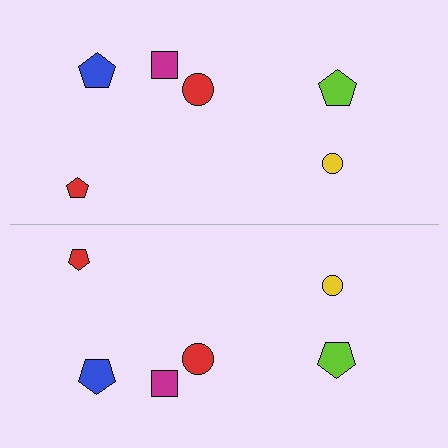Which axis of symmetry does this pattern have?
The pattern has a horizontal axis of symmetry running through the center of the image.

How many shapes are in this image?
There are 12 shapes in this image.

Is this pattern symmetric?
Yes, this pattern has bilateral (reflection) symmetry.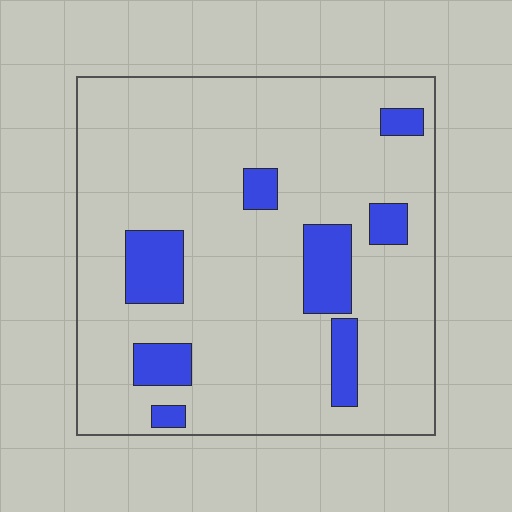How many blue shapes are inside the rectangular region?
8.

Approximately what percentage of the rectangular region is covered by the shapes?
Approximately 15%.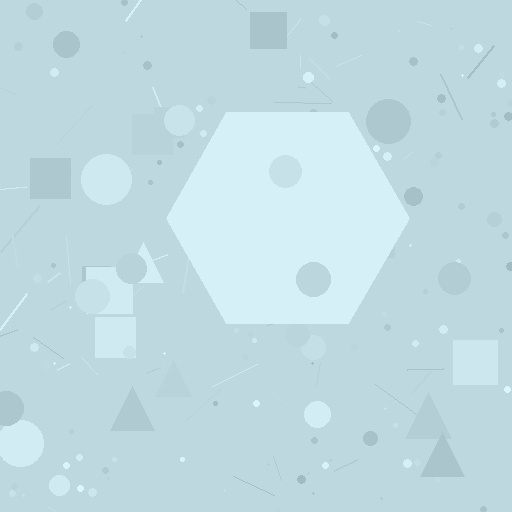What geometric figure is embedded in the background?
A hexagon is embedded in the background.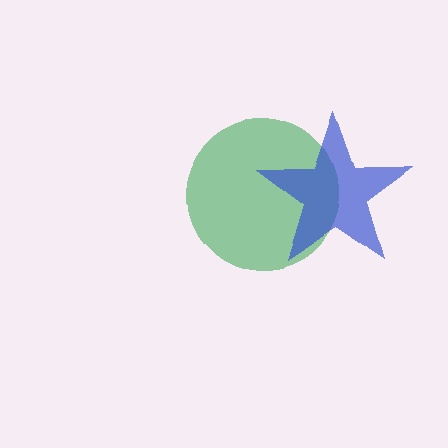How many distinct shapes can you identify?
There are 2 distinct shapes: a green circle, a blue star.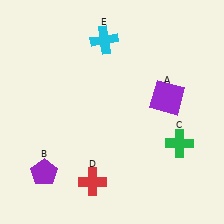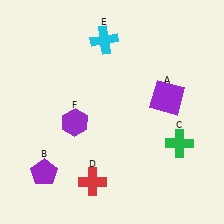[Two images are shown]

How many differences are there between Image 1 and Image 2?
There is 1 difference between the two images.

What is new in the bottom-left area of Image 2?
A purple hexagon (F) was added in the bottom-left area of Image 2.